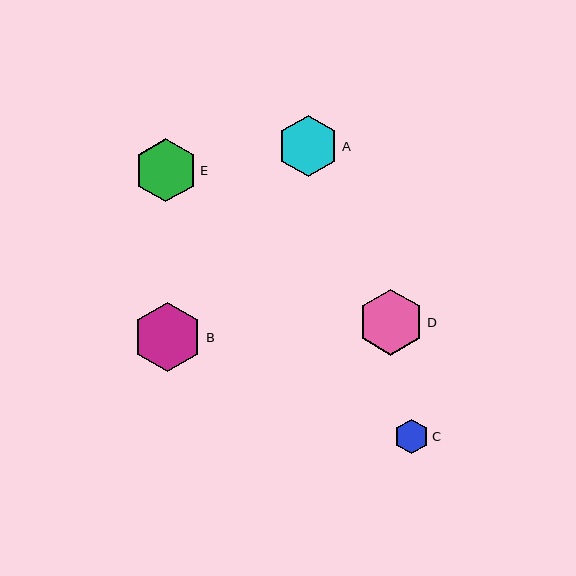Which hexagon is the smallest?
Hexagon C is the smallest with a size of approximately 35 pixels.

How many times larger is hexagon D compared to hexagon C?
Hexagon D is approximately 1.9 times the size of hexagon C.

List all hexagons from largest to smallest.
From largest to smallest: B, D, E, A, C.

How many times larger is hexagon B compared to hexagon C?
Hexagon B is approximately 2.0 times the size of hexagon C.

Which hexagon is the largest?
Hexagon B is the largest with a size of approximately 69 pixels.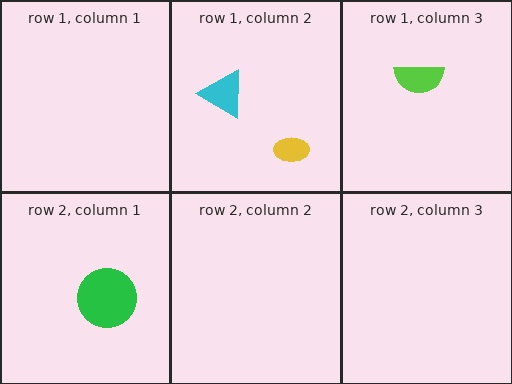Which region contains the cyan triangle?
The row 1, column 2 region.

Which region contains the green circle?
The row 2, column 1 region.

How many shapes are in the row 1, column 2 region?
2.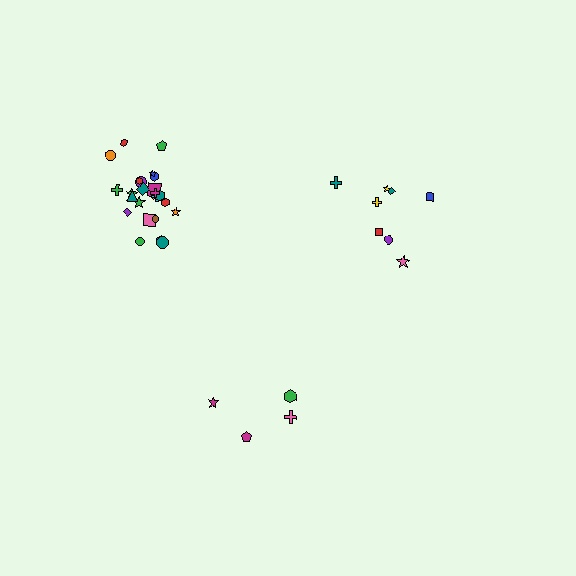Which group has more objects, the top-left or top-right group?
The top-left group.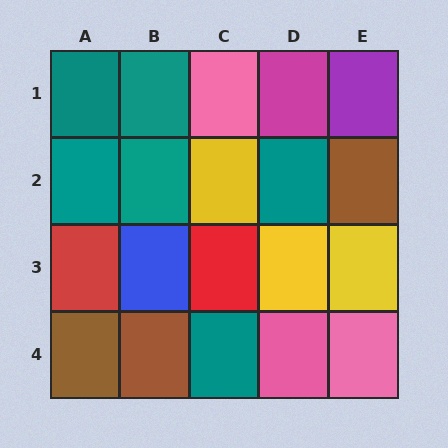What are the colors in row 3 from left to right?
Red, blue, red, yellow, yellow.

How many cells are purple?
1 cell is purple.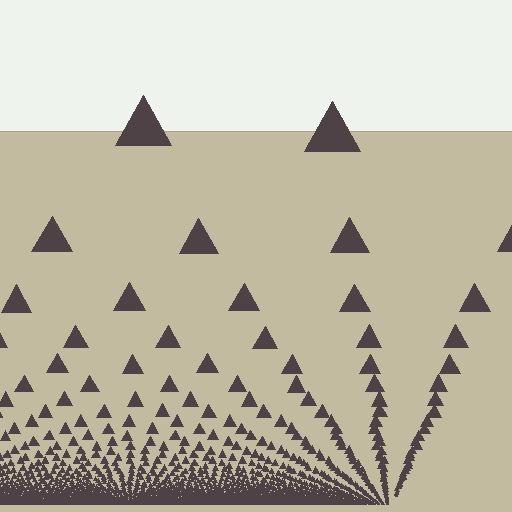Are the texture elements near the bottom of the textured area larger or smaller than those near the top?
Smaller. The gradient is inverted — elements near the bottom are smaller and denser.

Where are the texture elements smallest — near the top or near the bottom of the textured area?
Near the bottom.